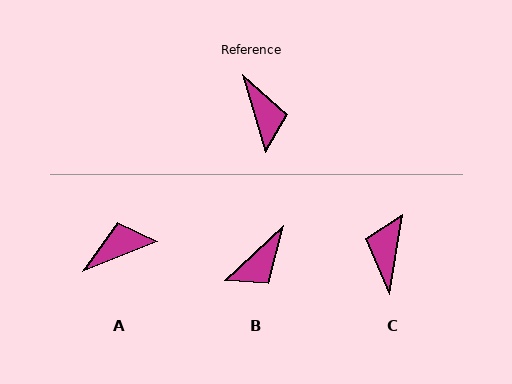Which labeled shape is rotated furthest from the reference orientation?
C, about 154 degrees away.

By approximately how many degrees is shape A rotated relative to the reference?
Approximately 95 degrees counter-clockwise.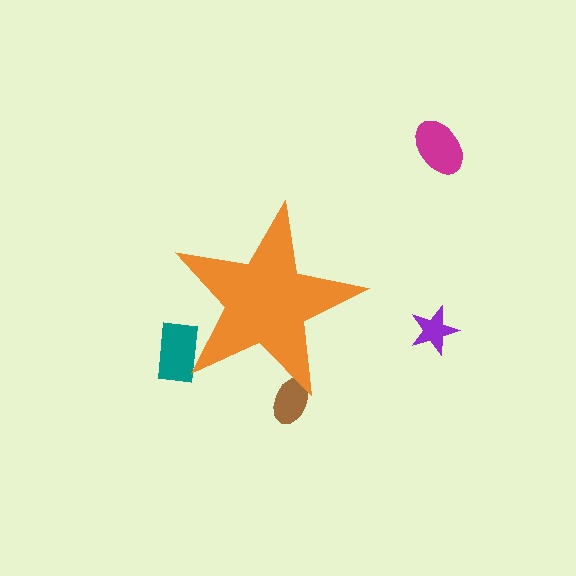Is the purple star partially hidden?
No, the purple star is fully visible.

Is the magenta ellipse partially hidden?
No, the magenta ellipse is fully visible.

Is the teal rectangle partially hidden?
Yes, the teal rectangle is partially hidden behind the orange star.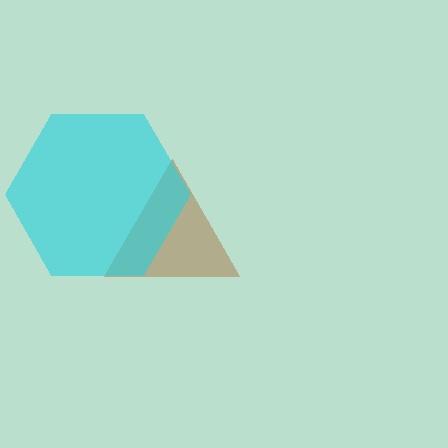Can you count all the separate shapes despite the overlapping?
Yes, there are 2 separate shapes.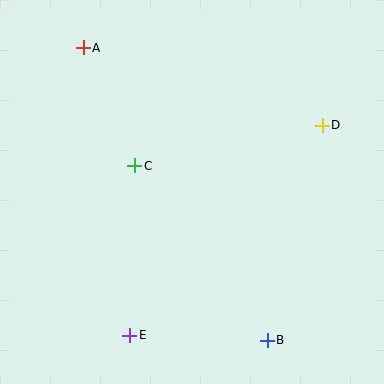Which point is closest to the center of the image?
Point C at (135, 166) is closest to the center.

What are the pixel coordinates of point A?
Point A is at (83, 48).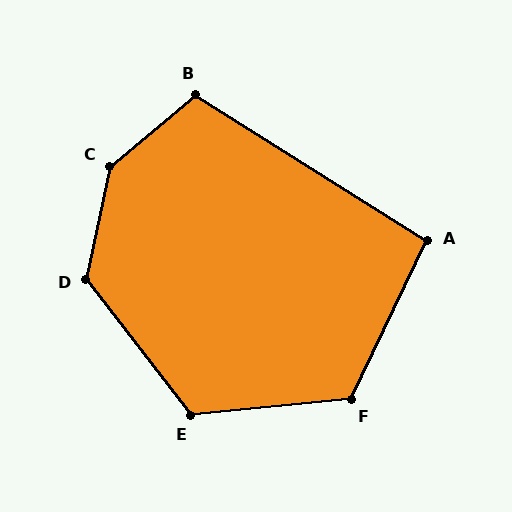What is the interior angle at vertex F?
Approximately 121 degrees (obtuse).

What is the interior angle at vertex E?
Approximately 122 degrees (obtuse).